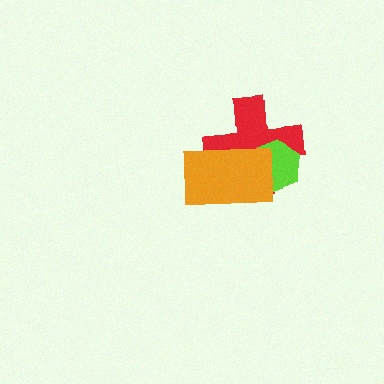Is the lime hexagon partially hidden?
Yes, it is partially covered by another shape.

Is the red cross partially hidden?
Yes, it is partially covered by another shape.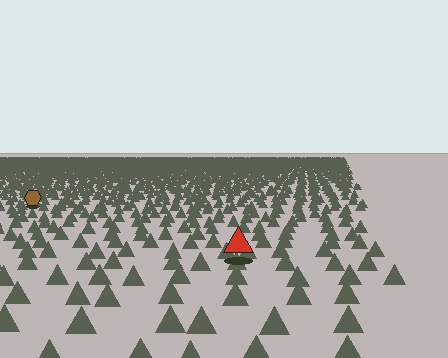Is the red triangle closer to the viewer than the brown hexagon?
Yes. The red triangle is closer — you can tell from the texture gradient: the ground texture is coarser near it.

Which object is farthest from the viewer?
The brown hexagon is farthest from the viewer. It appears smaller and the ground texture around it is denser.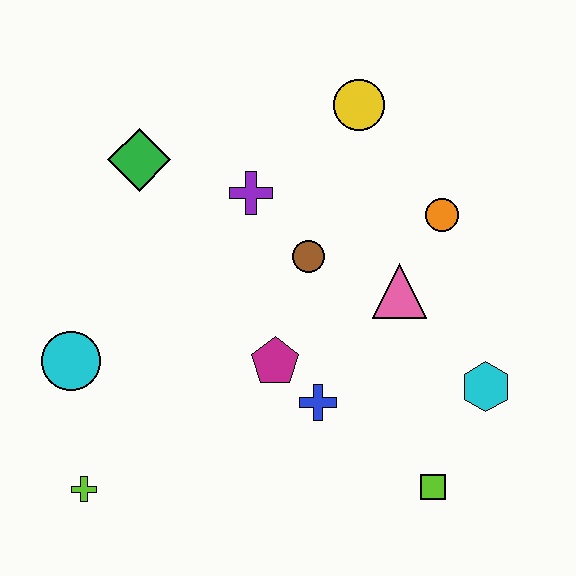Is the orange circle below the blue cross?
No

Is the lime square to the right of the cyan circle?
Yes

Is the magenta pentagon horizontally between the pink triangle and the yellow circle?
No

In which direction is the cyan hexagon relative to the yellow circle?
The cyan hexagon is below the yellow circle.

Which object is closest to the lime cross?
The cyan circle is closest to the lime cross.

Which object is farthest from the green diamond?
The lime square is farthest from the green diamond.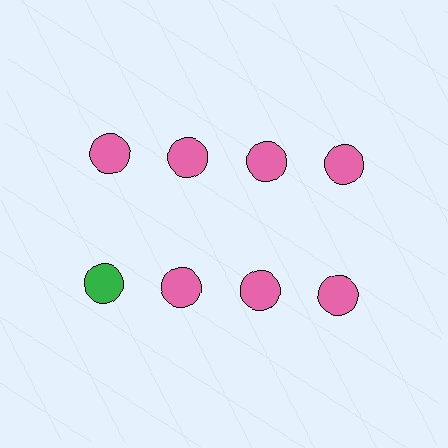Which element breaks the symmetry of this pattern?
The green circle in the second row, leftmost column breaks the symmetry. All other shapes are pink circles.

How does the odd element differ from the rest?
It has a different color: green instead of pink.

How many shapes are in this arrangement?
There are 8 shapes arranged in a grid pattern.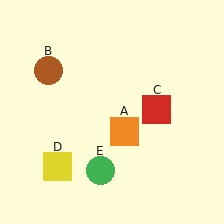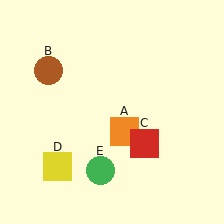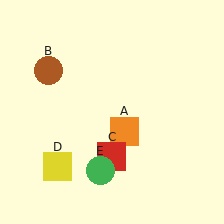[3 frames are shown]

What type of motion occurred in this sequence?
The red square (object C) rotated clockwise around the center of the scene.